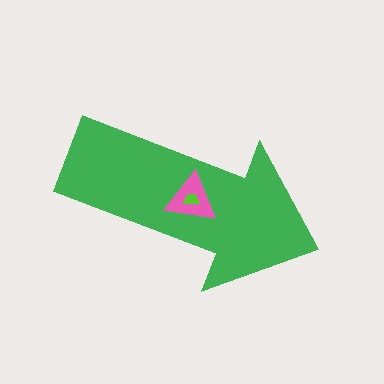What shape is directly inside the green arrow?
The pink triangle.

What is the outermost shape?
The green arrow.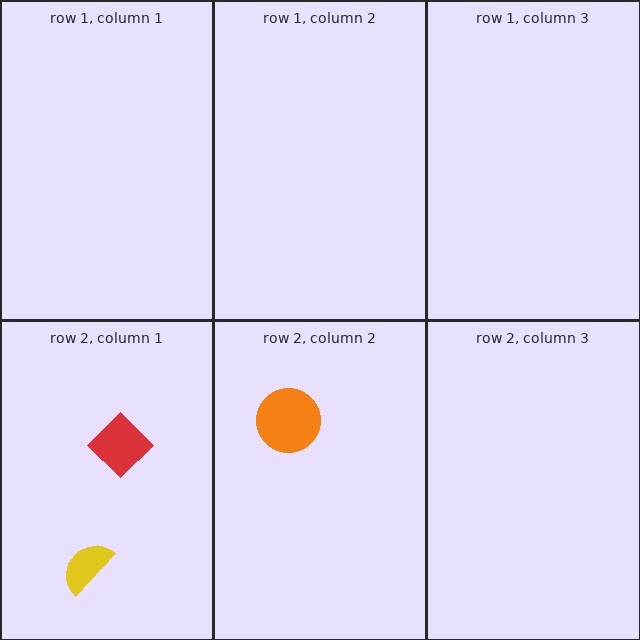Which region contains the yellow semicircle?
The row 2, column 1 region.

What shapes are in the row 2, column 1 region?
The yellow semicircle, the red diamond.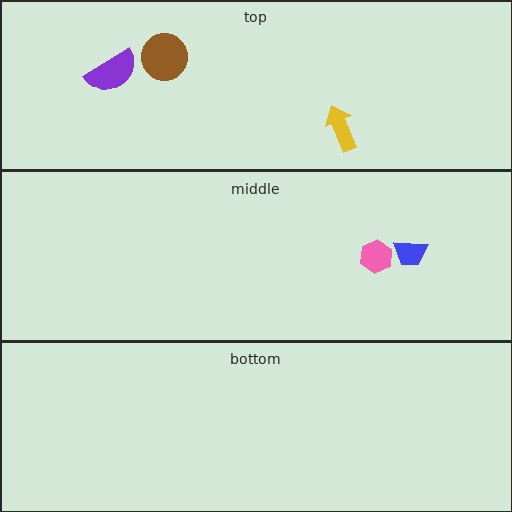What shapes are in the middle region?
The pink hexagon, the blue trapezoid.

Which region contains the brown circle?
The top region.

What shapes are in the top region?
The yellow arrow, the brown circle, the purple semicircle.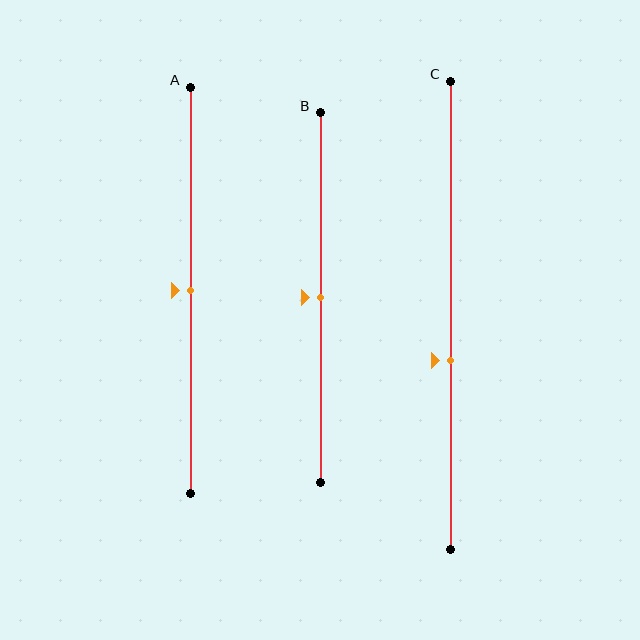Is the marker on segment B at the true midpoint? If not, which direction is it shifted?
Yes, the marker on segment B is at the true midpoint.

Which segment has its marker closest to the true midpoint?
Segment A has its marker closest to the true midpoint.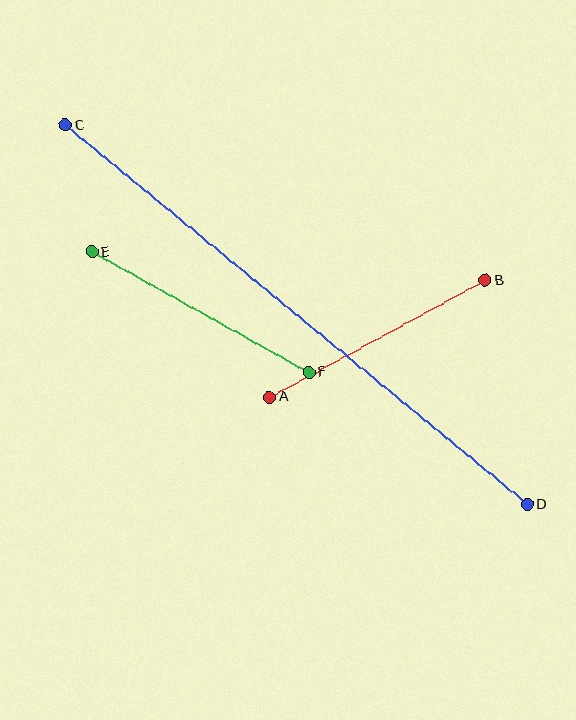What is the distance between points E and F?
The distance is approximately 248 pixels.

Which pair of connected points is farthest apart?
Points C and D are farthest apart.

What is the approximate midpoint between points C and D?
The midpoint is at approximately (296, 315) pixels.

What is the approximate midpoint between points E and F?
The midpoint is at approximately (200, 312) pixels.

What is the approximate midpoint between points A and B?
The midpoint is at approximately (377, 339) pixels.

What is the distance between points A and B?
The distance is approximately 245 pixels.